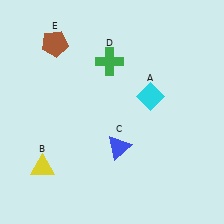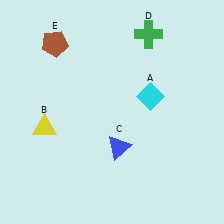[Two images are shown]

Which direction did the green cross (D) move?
The green cross (D) moved right.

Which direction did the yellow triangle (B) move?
The yellow triangle (B) moved up.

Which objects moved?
The objects that moved are: the yellow triangle (B), the green cross (D).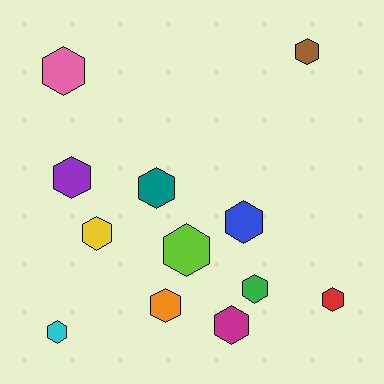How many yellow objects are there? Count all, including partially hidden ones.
There is 1 yellow object.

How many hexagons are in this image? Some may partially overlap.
There are 12 hexagons.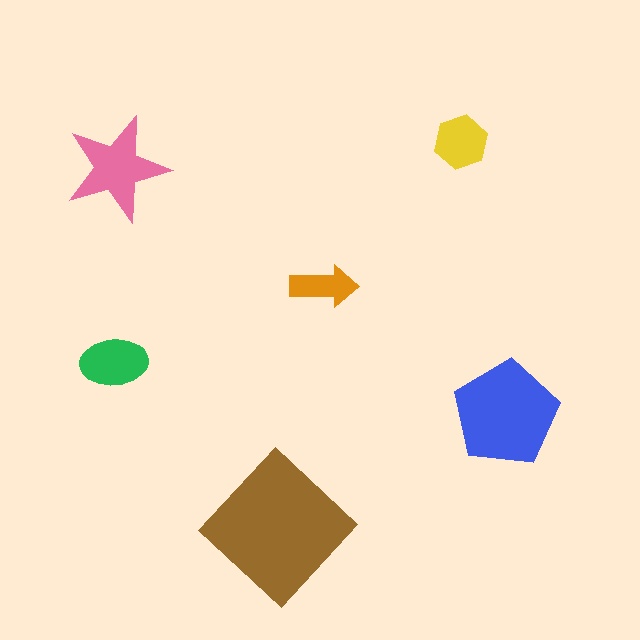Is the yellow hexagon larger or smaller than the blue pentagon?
Smaller.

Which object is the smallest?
The orange arrow.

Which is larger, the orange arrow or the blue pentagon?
The blue pentagon.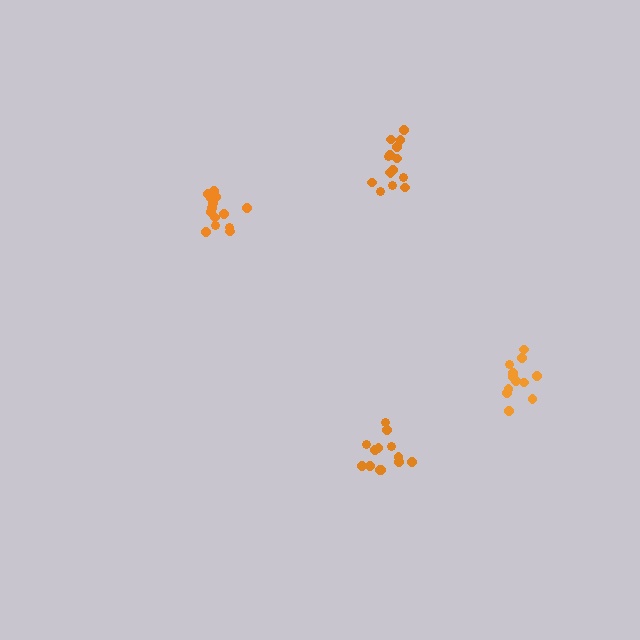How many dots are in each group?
Group 1: 12 dots, Group 2: 15 dots, Group 3: 13 dots, Group 4: 15 dots (55 total).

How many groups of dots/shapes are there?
There are 4 groups.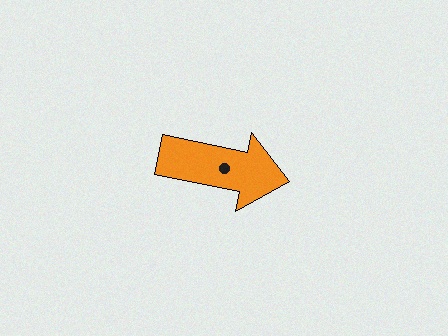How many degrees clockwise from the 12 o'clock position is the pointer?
Approximately 102 degrees.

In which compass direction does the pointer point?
East.